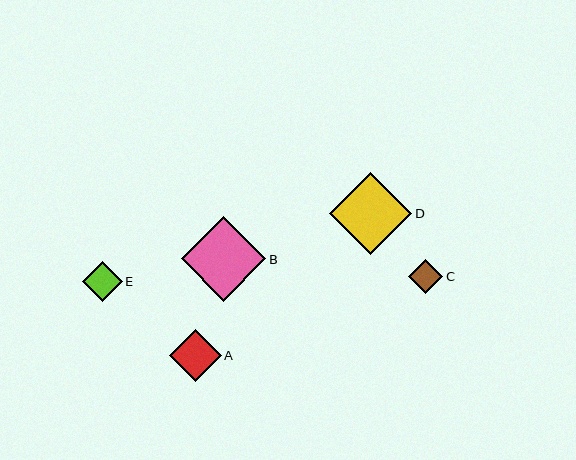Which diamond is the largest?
Diamond B is the largest with a size of approximately 85 pixels.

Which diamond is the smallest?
Diamond C is the smallest with a size of approximately 34 pixels.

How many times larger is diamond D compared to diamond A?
Diamond D is approximately 1.6 times the size of diamond A.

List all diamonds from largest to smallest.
From largest to smallest: B, D, A, E, C.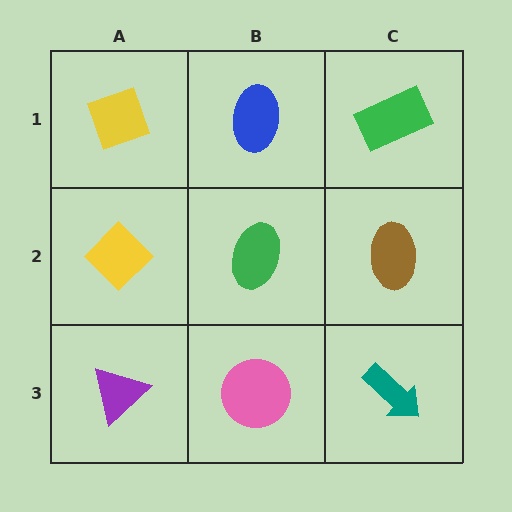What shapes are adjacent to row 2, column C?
A green rectangle (row 1, column C), a teal arrow (row 3, column C), a green ellipse (row 2, column B).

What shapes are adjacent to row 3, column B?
A green ellipse (row 2, column B), a purple triangle (row 3, column A), a teal arrow (row 3, column C).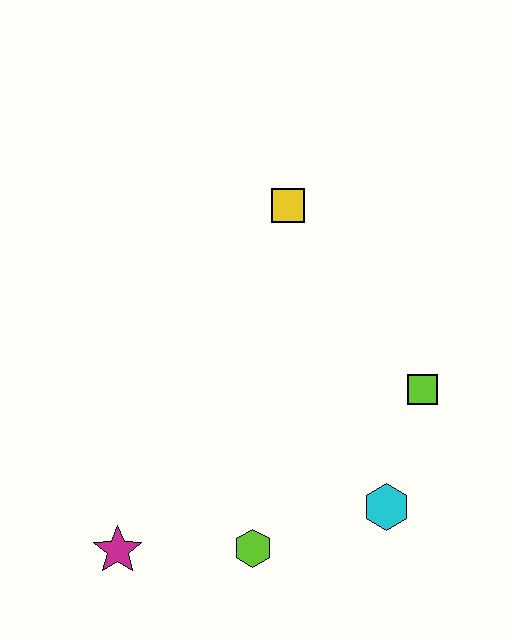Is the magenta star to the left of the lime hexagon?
Yes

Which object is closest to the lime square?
The cyan hexagon is closest to the lime square.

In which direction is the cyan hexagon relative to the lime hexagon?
The cyan hexagon is to the right of the lime hexagon.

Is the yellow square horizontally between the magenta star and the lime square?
Yes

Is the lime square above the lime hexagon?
Yes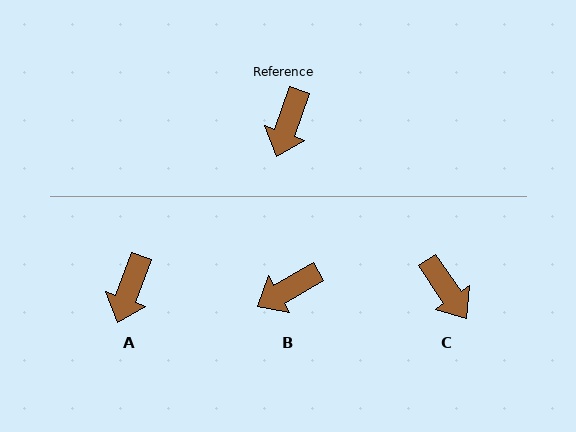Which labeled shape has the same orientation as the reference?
A.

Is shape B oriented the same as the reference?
No, it is off by about 41 degrees.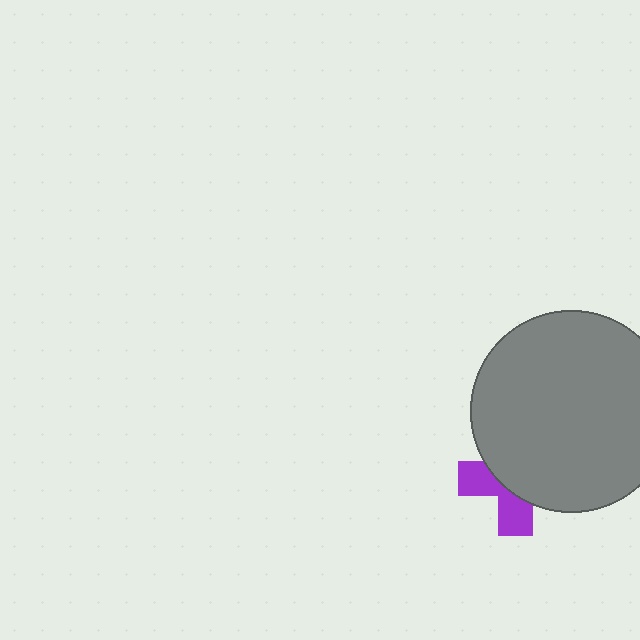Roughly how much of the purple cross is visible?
A small part of it is visible (roughly 39%).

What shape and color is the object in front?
The object in front is a gray circle.